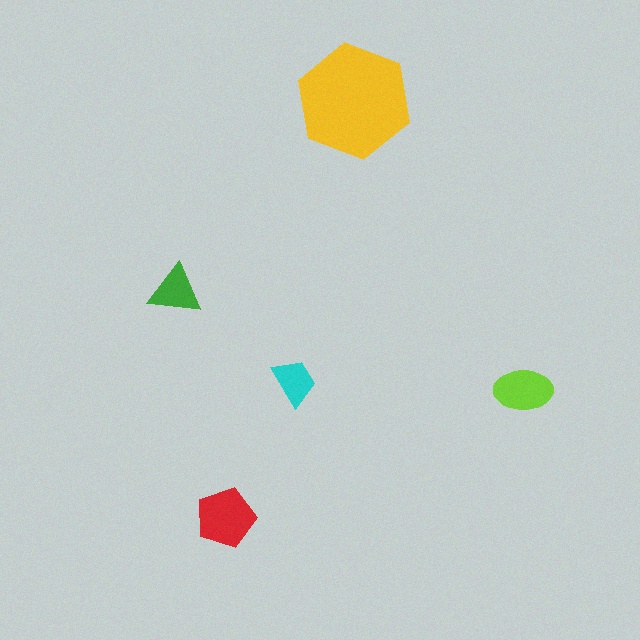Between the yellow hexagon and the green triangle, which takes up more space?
The yellow hexagon.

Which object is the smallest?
The cyan trapezoid.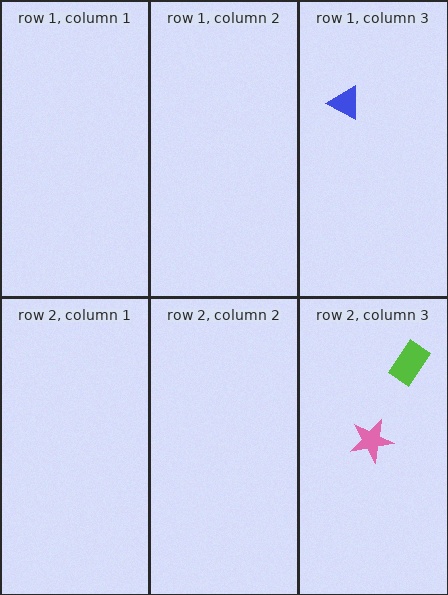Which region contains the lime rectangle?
The row 2, column 3 region.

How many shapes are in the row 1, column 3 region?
1.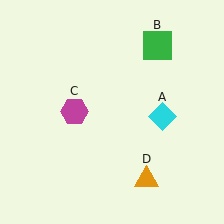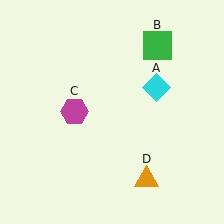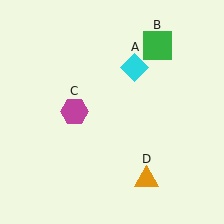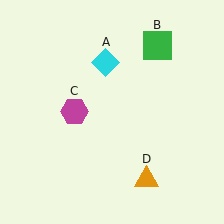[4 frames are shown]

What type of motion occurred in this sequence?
The cyan diamond (object A) rotated counterclockwise around the center of the scene.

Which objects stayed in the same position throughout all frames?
Green square (object B) and magenta hexagon (object C) and orange triangle (object D) remained stationary.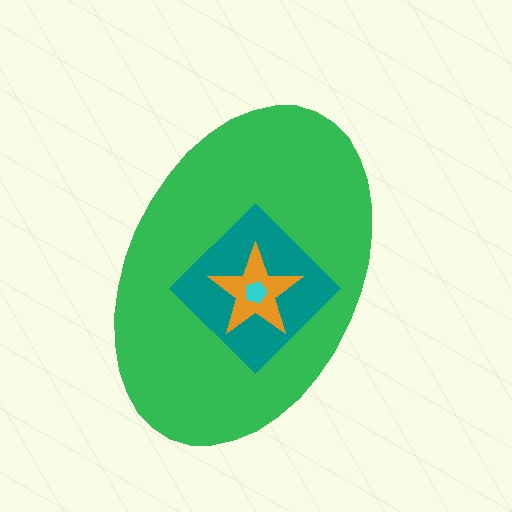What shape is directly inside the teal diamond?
The orange star.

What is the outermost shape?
The green ellipse.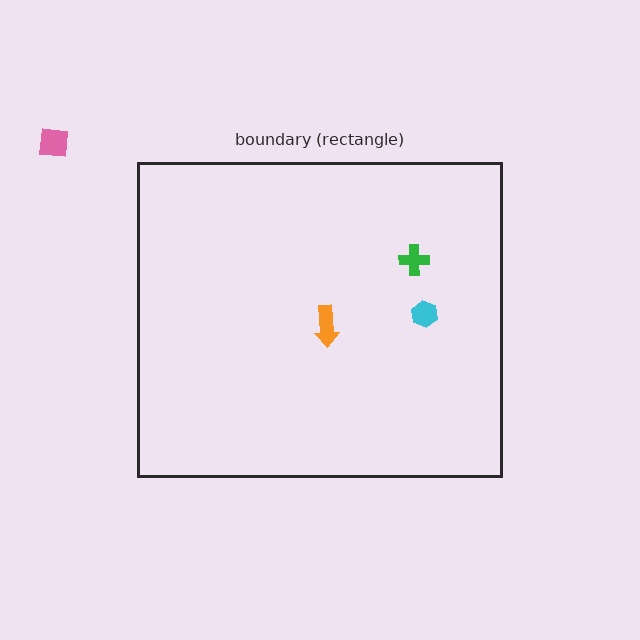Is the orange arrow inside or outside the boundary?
Inside.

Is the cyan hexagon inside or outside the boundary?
Inside.